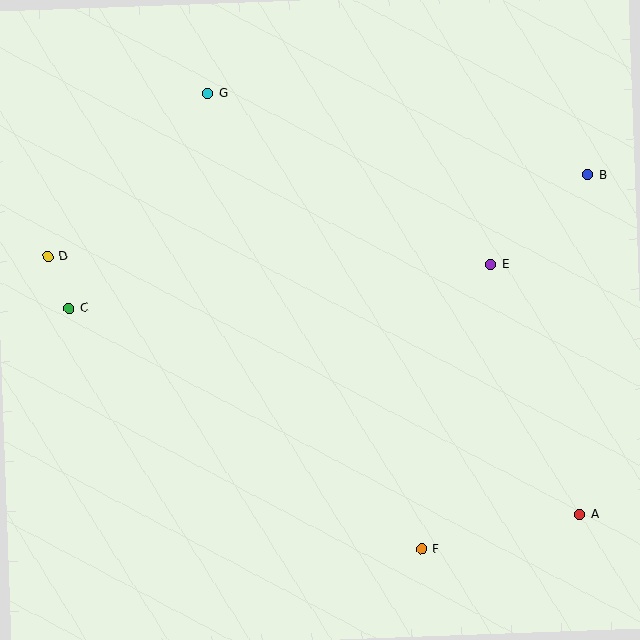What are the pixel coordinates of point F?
Point F is at (422, 549).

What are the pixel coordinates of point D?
Point D is at (48, 257).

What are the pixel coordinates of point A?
Point A is at (580, 515).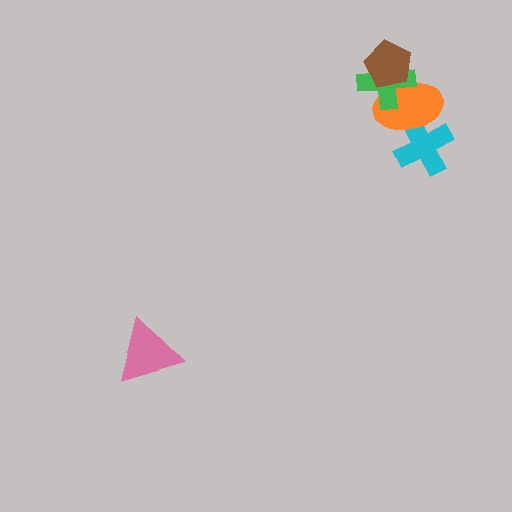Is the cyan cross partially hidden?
Yes, it is partially covered by another shape.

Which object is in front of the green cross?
The brown pentagon is in front of the green cross.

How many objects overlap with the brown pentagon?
2 objects overlap with the brown pentagon.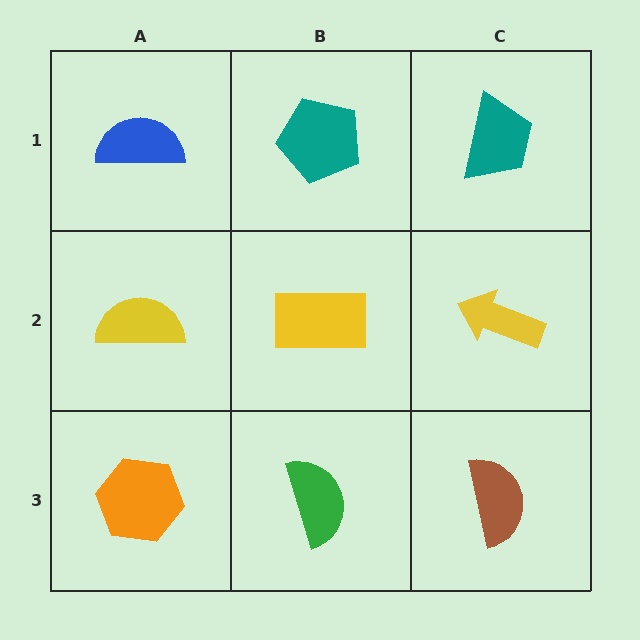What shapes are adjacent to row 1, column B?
A yellow rectangle (row 2, column B), a blue semicircle (row 1, column A), a teal trapezoid (row 1, column C).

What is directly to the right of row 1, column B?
A teal trapezoid.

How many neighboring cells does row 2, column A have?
3.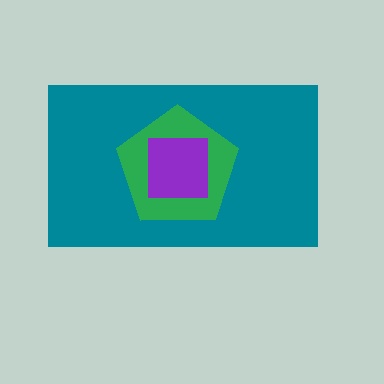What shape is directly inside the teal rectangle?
The green pentagon.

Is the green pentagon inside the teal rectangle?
Yes.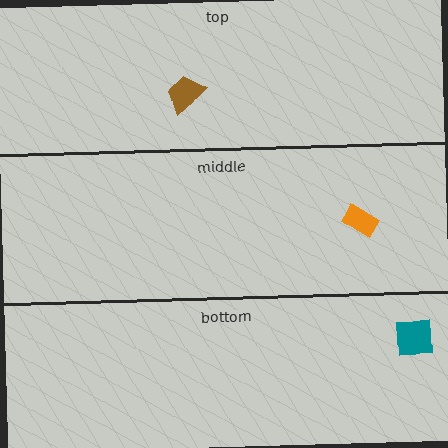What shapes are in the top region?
The brown trapezoid.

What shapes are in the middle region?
The orange rectangle.